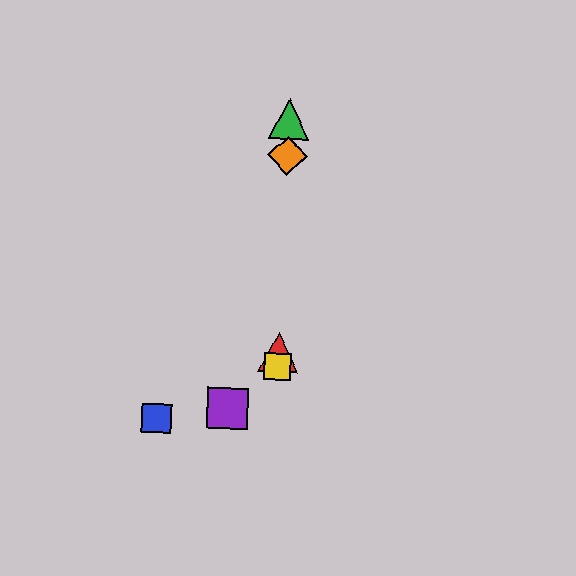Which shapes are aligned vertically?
The red triangle, the green triangle, the yellow square, the orange diamond are aligned vertically.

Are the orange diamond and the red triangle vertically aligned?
Yes, both are at x≈287.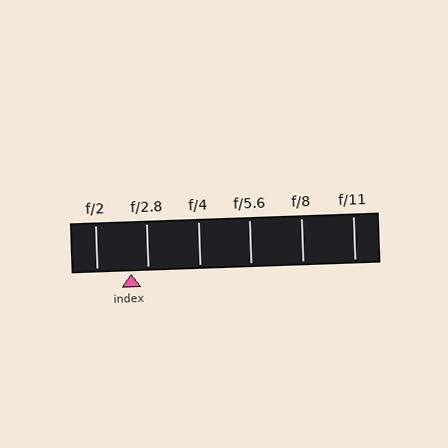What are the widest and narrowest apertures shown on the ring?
The widest aperture shown is f/2 and the narrowest is f/11.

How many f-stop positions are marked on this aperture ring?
There are 6 f-stop positions marked.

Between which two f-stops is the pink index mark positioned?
The index mark is between f/2 and f/2.8.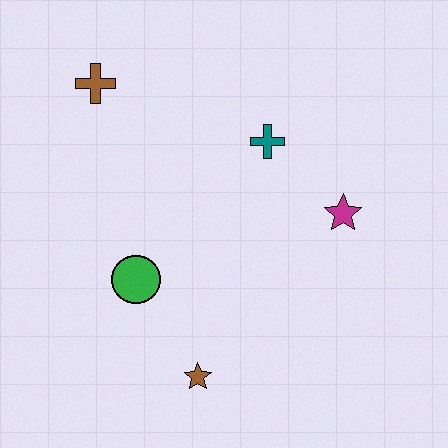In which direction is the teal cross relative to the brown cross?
The teal cross is to the right of the brown cross.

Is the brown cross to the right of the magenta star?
No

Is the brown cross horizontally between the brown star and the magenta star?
No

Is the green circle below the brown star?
No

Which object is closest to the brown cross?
The teal cross is closest to the brown cross.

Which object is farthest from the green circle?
The magenta star is farthest from the green circle.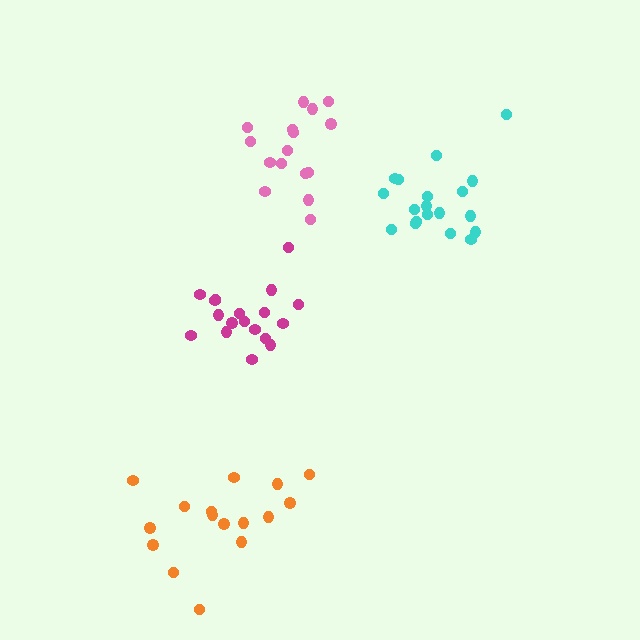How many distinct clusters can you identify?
There are 4 distinct clusters.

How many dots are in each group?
Group 1: 16 dots, Group 2: 19 dots, Group 3: 18 dots, Group 4: 16 dots (69 total).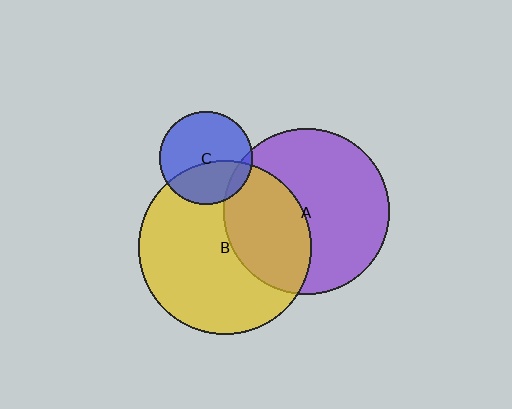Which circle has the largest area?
Circle B (yellow).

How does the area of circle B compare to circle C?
Approximately 3.5 times.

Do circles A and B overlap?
Yes.